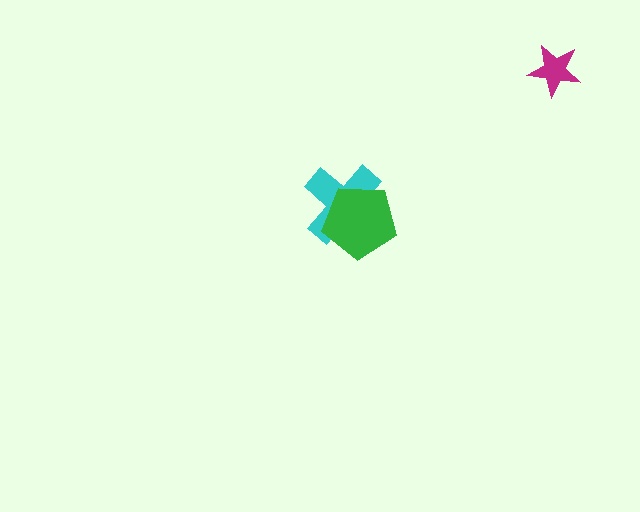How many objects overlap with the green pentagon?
1 object overlaps with the green pentagon.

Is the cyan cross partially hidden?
Yes, it is partially covered by another shape.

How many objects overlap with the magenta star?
0 objects overlap with the magenta star.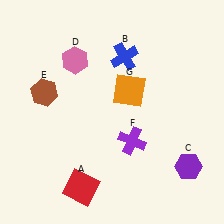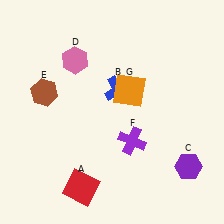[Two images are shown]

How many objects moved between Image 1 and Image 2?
1 object moved between the two images.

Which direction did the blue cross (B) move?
The blue cross (B) moved down.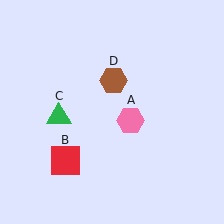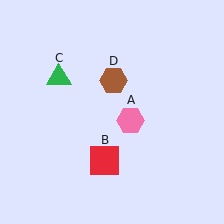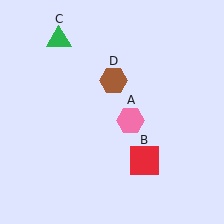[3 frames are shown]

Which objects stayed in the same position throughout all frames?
Pink hexagon (object A) and brown hexagon (object D) remained stationary.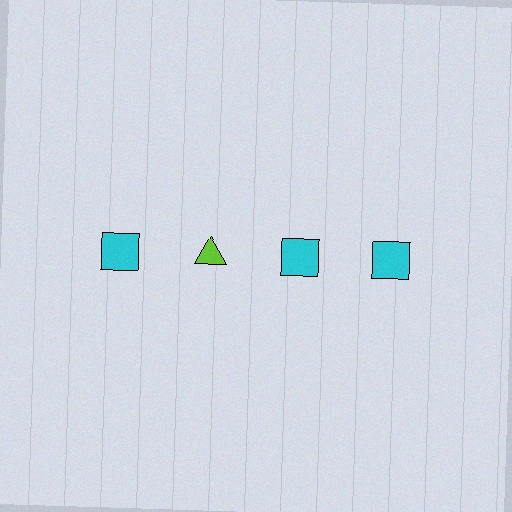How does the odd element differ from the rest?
It differs in both color (lime instead of cyan) and shape (triangle instead of square).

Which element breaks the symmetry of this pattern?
The lime triangle in the top row, second from left column breaks the symmetry. All other shapes are cyan squares.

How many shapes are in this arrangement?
There are 4 shapes arranged in a grid pattern.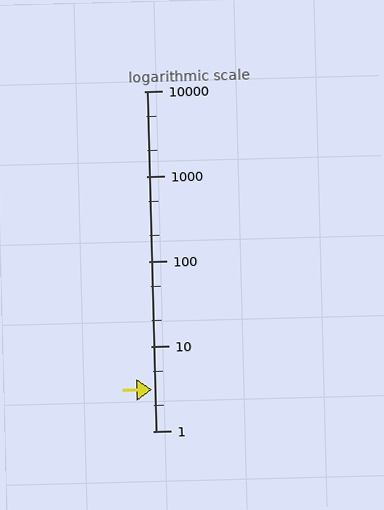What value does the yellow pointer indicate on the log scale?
The pointer indicates approximately 3.1.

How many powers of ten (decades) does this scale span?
The scale spans 4 decades, from 1 to 10000.